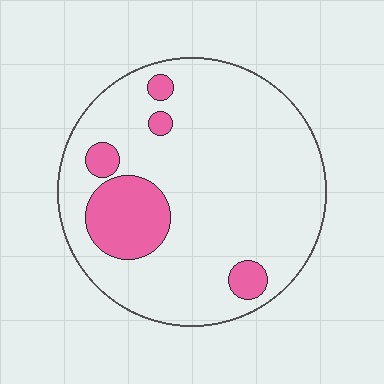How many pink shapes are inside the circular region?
5.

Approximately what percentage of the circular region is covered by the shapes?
Approximately 15%.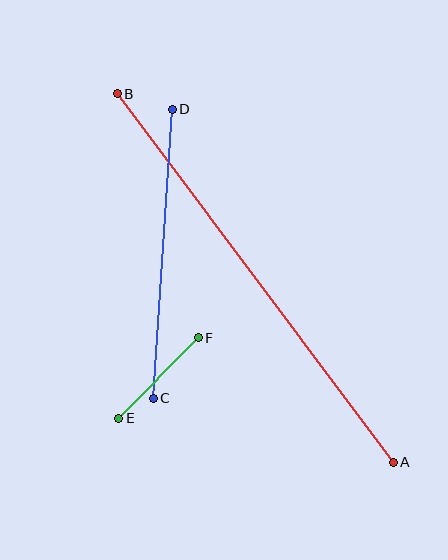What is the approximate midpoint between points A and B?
The midpoint is at approximately (255, 278) pixels.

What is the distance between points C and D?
The distance is approximately 290 pixels.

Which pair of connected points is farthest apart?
Points A and B are farthest apart.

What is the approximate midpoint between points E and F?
The midpoint is at approximately (158, 378) pixels.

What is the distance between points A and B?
The distance is approximately 460 pixels.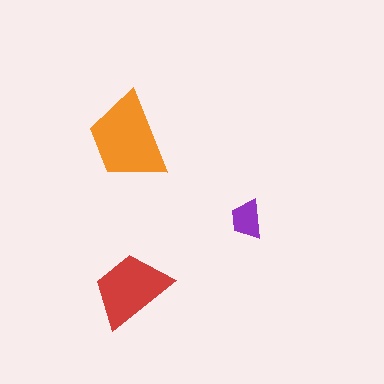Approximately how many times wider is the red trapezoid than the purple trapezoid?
About 2 times wider.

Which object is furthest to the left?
The orange trapezoid is leftmost.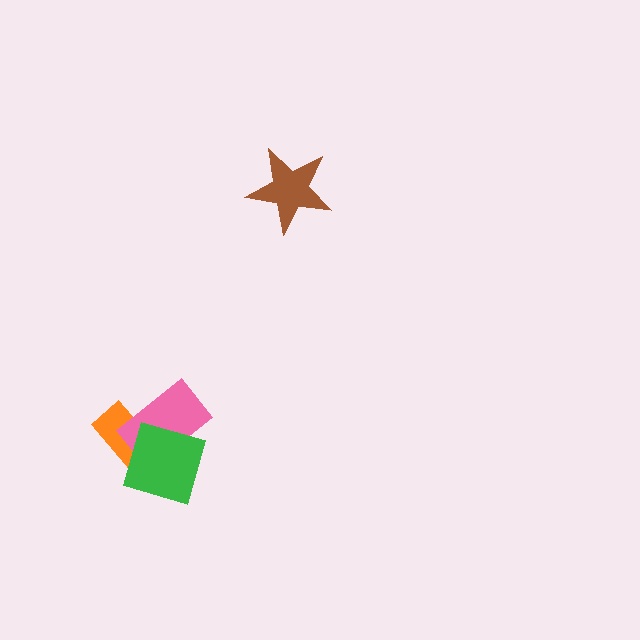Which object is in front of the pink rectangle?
The green square is in front of the pink rectangle.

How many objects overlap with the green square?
2 objects overlap with the green square.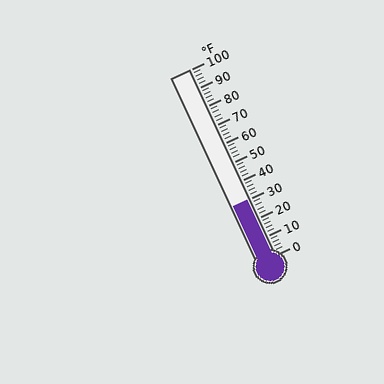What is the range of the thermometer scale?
The thermometer scale ranges from 0°F to 100°F.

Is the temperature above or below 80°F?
The temperature is below 80°F.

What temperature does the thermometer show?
The thermometer shows approximately 30°F.